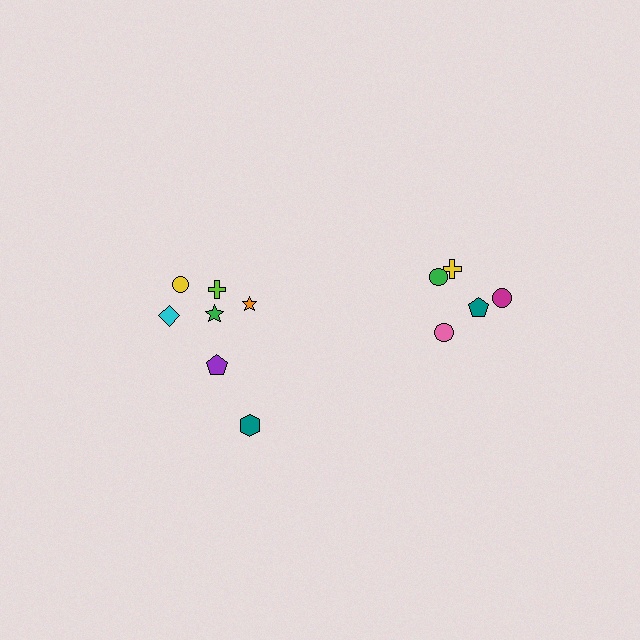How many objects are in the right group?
There are 5 objects.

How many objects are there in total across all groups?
There are 12 objects.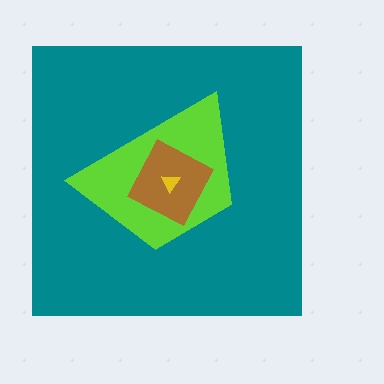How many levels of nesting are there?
4.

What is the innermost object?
The yellow triangle.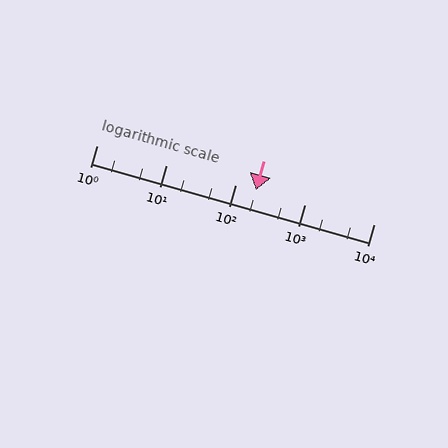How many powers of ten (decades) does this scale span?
The scale spans 4 decades, from 1 to 10000.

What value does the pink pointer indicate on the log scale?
The pointer indicates approximately 200.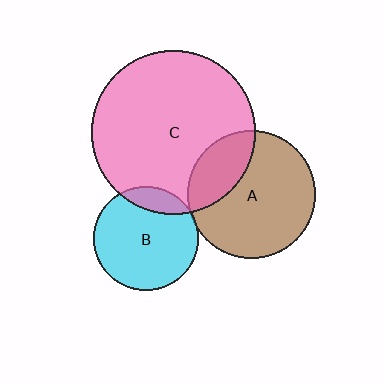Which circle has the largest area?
Circle C (pink).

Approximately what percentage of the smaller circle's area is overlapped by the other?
Approximately 25%.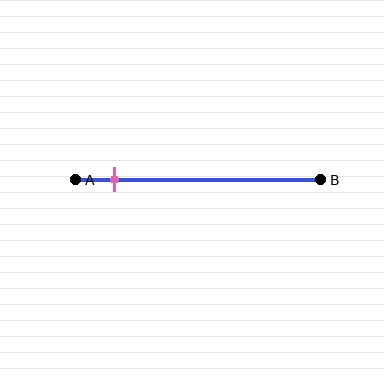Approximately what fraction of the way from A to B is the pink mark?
The pink mark is approximately 15% of the way from A to B.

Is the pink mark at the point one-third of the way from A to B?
No, the mark is at about 15% from A, not at the 33% one-third point.